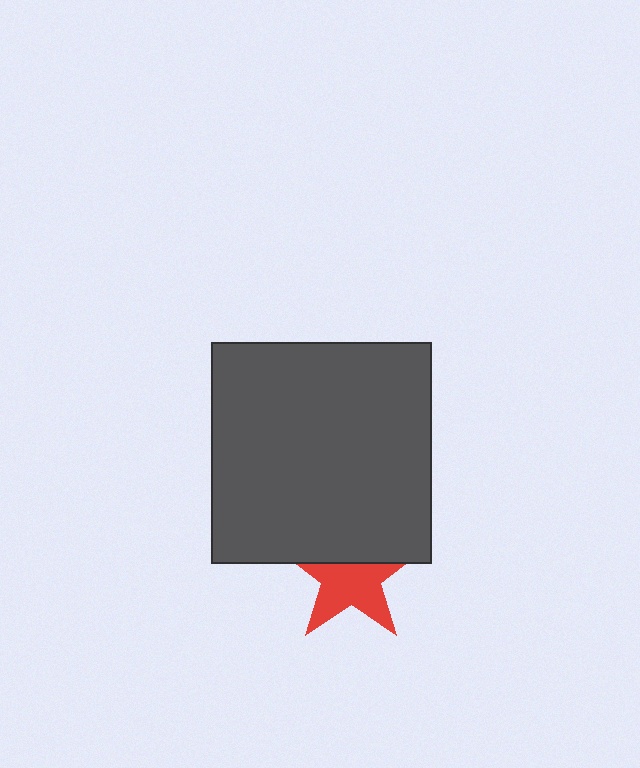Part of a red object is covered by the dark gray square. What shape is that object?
It is a star.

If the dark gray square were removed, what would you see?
You would see the complete red star.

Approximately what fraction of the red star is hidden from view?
Roughly 40% of the red star is hidden behind the dark gray square.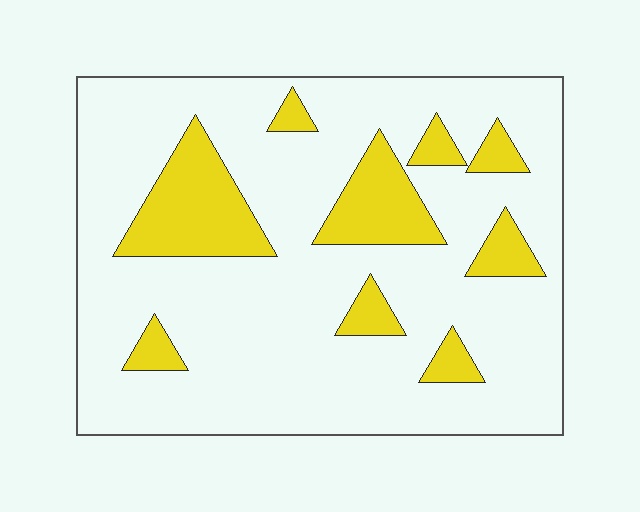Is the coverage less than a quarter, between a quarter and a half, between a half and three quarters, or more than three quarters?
Less than a quarter.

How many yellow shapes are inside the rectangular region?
9.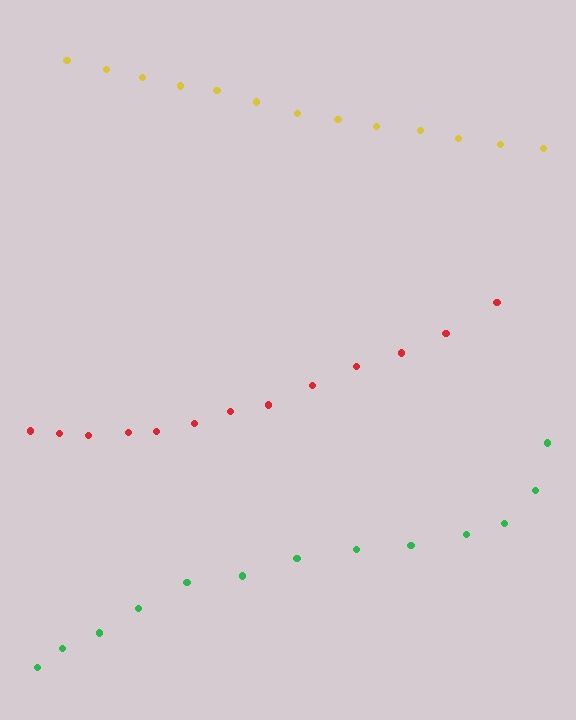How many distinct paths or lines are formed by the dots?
There are 3 distinct paths.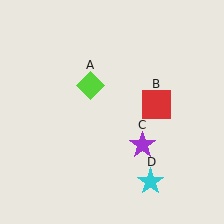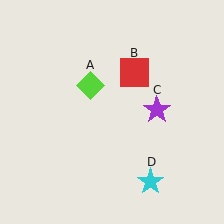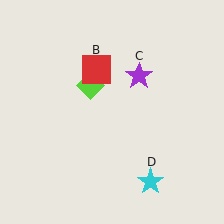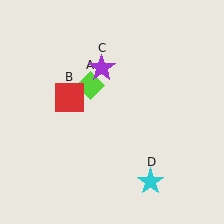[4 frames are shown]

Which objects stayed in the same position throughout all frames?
Lime diamond (object A) and cyan star (object D) remained stationary.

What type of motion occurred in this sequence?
The red square (object B), purple star (object C) rotated counterclockwise around the center of the scene.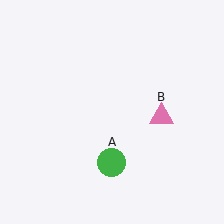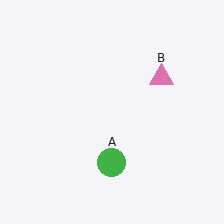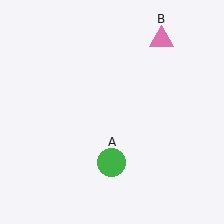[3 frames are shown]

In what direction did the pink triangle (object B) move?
The pink triangle (object B) moved up.